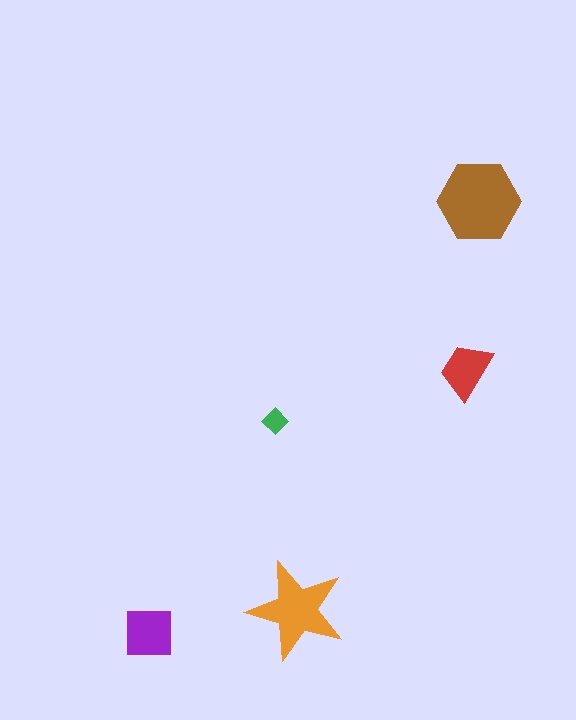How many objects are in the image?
There are 5 objects in the image.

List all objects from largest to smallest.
The brown hexagon, the orange star, the purple square, the red trapezoid, the green diamond.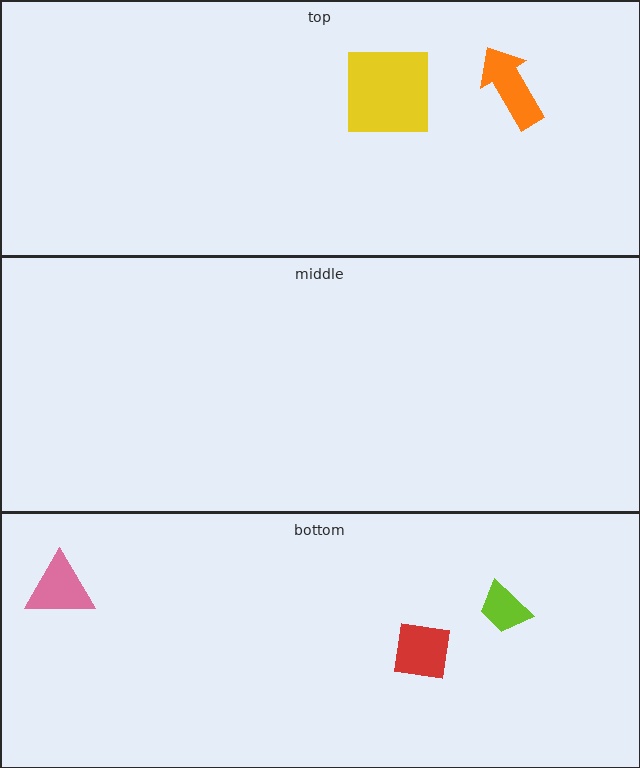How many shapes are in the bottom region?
3.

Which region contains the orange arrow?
The top region.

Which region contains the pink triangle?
The bottom region.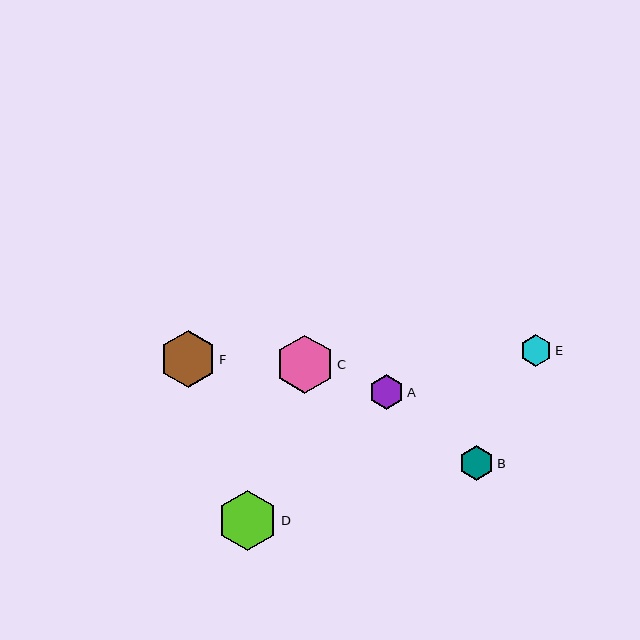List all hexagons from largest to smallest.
From largest to smallest: D, C, F, A, B, E.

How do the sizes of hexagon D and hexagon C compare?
Hexagon D and hexagon C are approximately the same size.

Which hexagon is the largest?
Hexagon D is the largest with a size of approximately 60 pixels.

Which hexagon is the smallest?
Hexagon E is the smallest with a size of approximately 32 pixels.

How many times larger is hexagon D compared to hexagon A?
Hexagon D is approximately 1.7 times the size of hexagon A.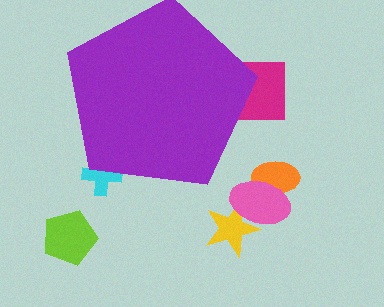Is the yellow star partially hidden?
No, the yellow star is fully visible.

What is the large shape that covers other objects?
A purple pentagon.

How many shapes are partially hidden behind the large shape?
2 shapes are partially hidden.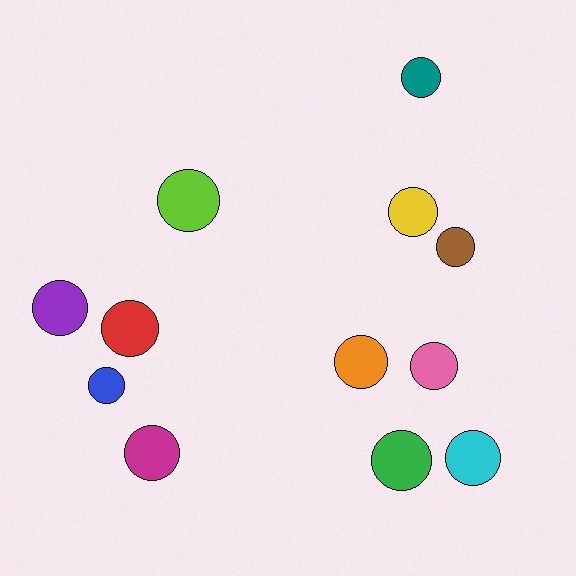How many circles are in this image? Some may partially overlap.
There are 12 circles.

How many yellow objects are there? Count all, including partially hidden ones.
There is 1 yellow object.